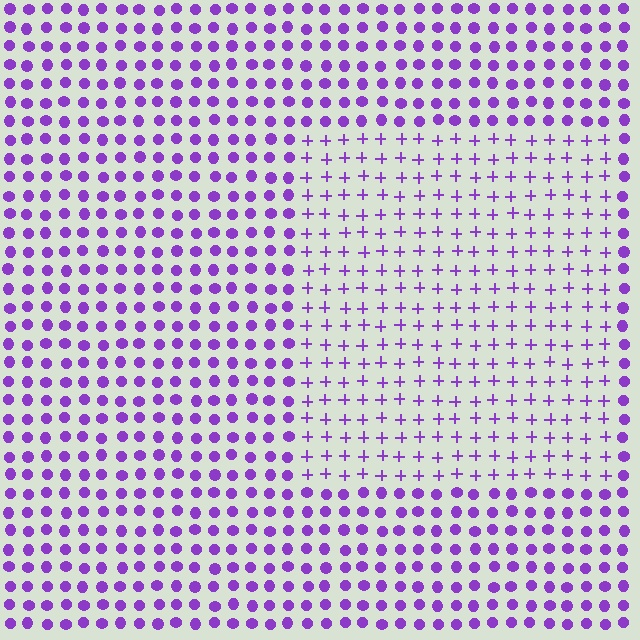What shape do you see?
I see a rectangle.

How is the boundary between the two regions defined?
The boundary is defined by a change in element shape: plus signs inside vs. circles outside. All elements share the same color and spacing.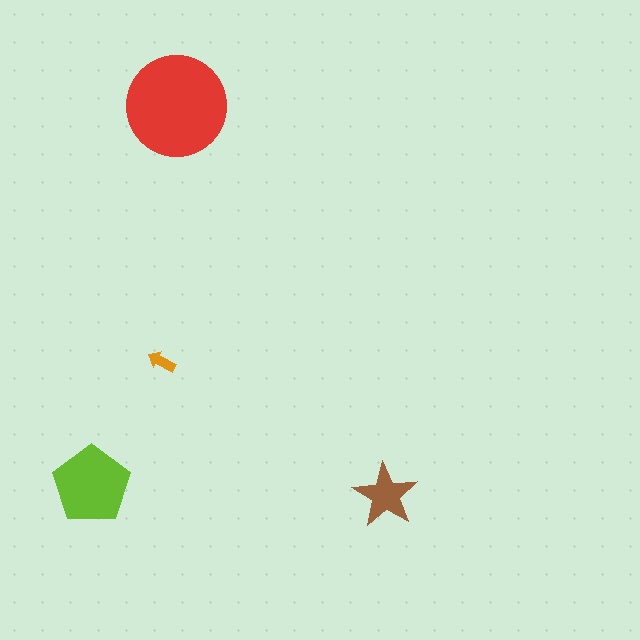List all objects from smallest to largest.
The orange arrow, the brown star, the lime pentagon, the red circle.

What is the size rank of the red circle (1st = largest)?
1st.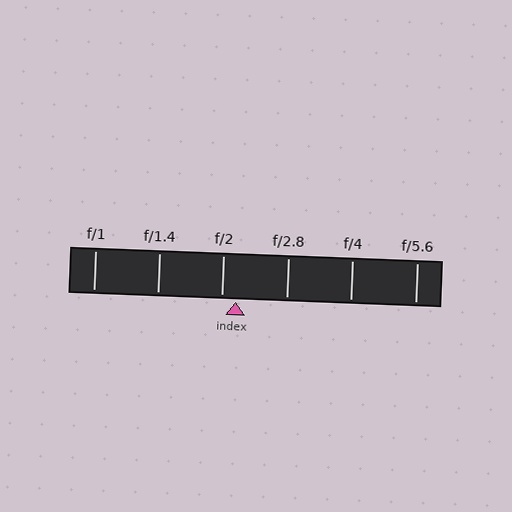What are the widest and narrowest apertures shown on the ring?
The widest aperture shown is f/1 and the narrowest is f/5.6.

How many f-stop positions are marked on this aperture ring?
There are 6 f-stop positions marked.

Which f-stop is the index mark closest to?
The index mark is closest to f/2.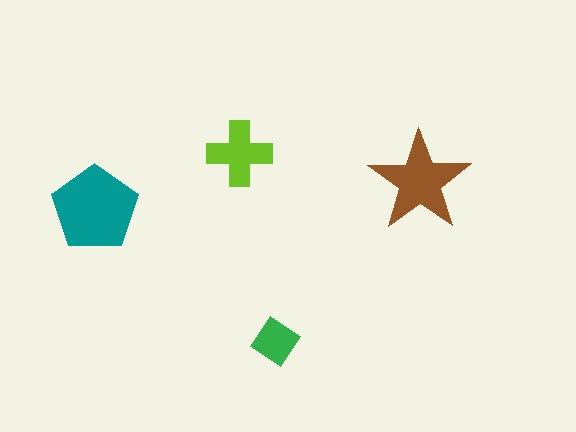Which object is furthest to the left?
The teal pentagon is leftmost.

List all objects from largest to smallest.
The teal pentagon, the brown star, the lime cross, the green diamond.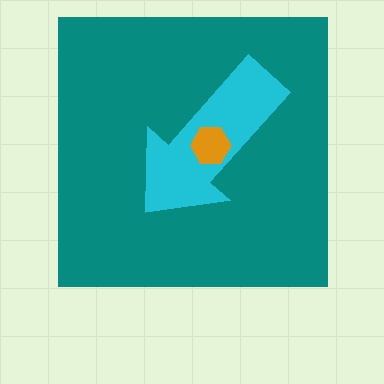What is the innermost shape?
The orange hexagon.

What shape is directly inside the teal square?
The cyan arrow.